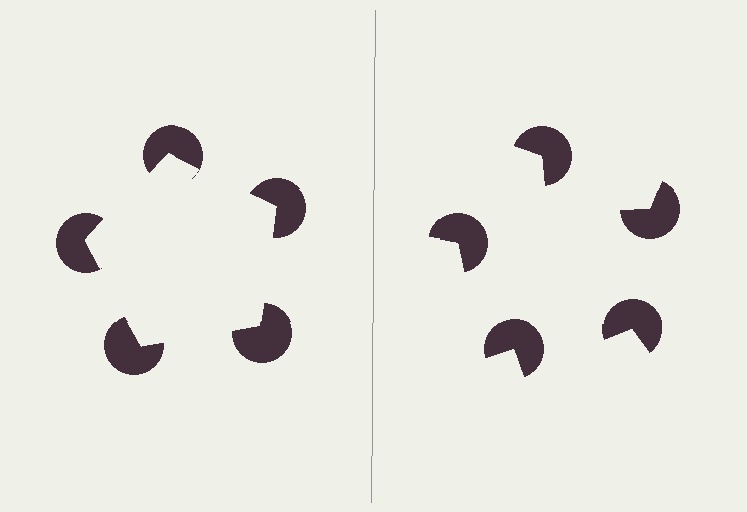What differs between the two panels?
The pac-man discs are positioned identically on both sides; only the wedge orientations differ. On the left they align to a pentagon; on the right they are misaligned.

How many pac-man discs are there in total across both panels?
10 — 5 on each side.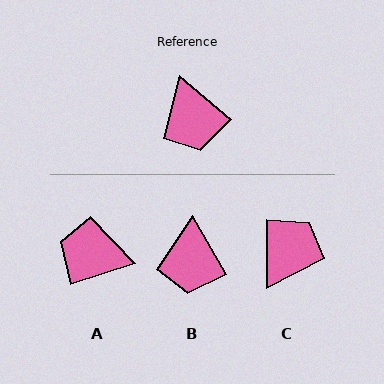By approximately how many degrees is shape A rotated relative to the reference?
Approximately 122 degrees clockwise.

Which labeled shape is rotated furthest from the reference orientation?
C, about 131 degrees away.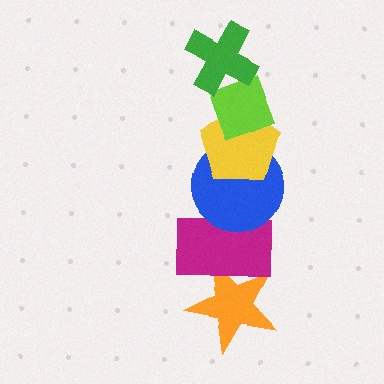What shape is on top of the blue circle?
The yellow pentagon is on top of the blue circle.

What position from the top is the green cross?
The green cross is 1st from the top.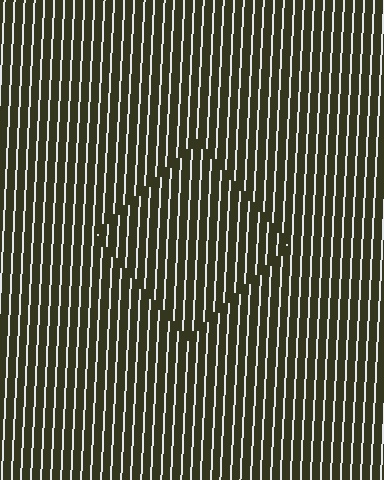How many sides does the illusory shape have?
4 sides — the line-ends trace a square.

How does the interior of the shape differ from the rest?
The interior of the shape contains the same grating, shifted by half a period — the contour is defined by the phase discontinuity where line-ends from the inner and outer gratings abut.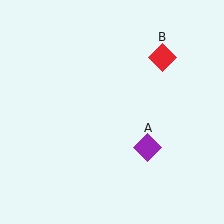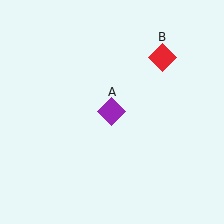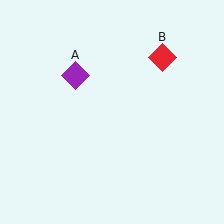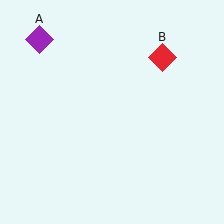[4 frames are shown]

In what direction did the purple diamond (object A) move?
The purple diamond (object A) moved up and to the left.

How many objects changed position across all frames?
1 object changed position: purple diamond (object A).